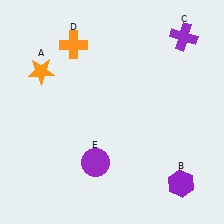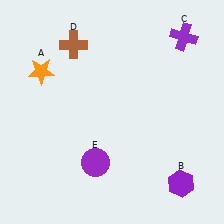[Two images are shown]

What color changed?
The cross (D) changed from orange in Image 1 to brown in Image 2.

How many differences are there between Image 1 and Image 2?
There is 1 difference between the two images.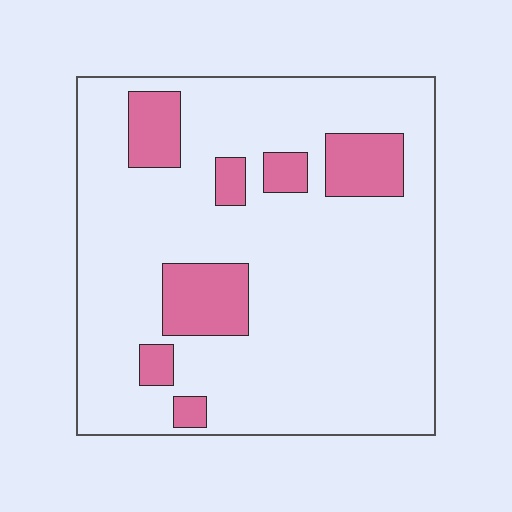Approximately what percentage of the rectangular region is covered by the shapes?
Approximately 15%.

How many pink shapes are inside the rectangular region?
7.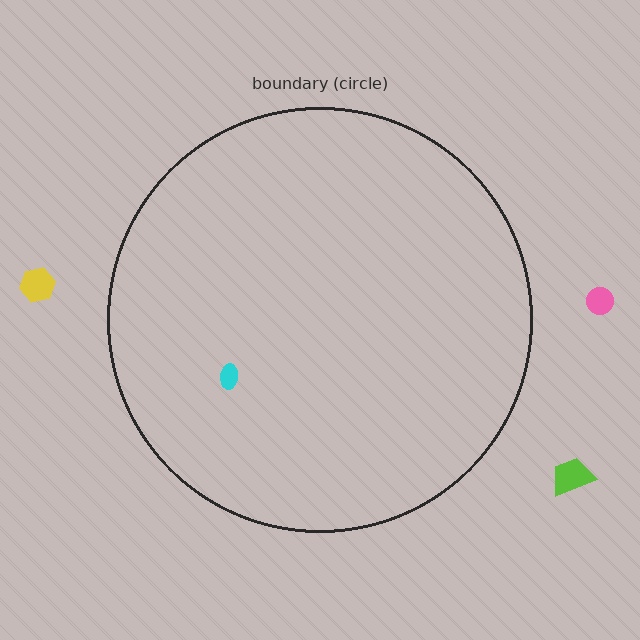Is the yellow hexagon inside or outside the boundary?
Outside.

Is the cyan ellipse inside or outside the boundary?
Inside.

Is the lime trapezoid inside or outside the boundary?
Outside.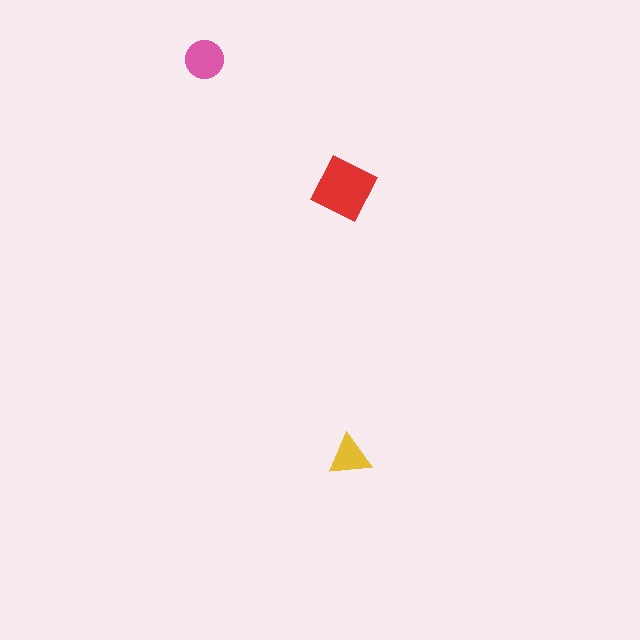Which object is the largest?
The red square.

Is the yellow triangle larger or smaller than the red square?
Smaller.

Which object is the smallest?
The yellow triangle.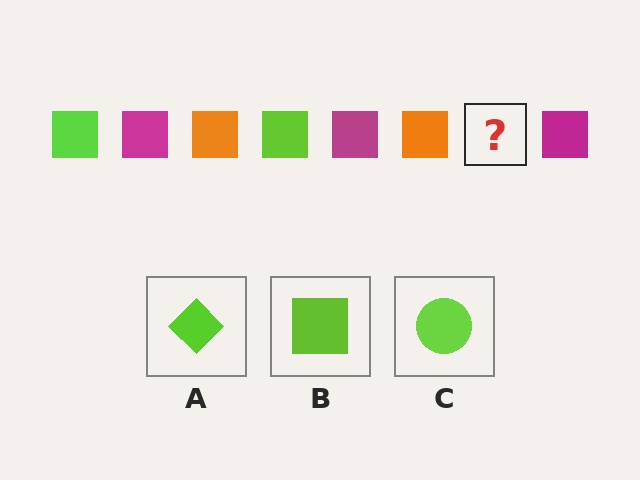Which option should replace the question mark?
Option B.